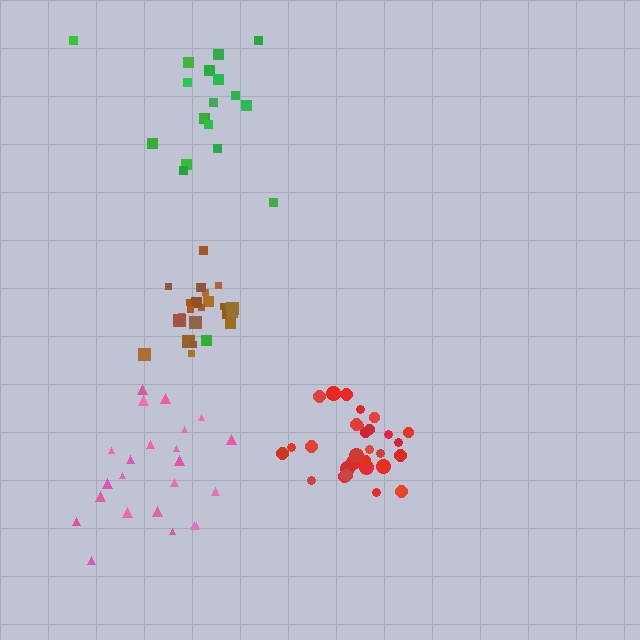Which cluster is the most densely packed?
Brown.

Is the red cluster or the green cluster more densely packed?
Red.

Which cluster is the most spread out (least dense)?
Green.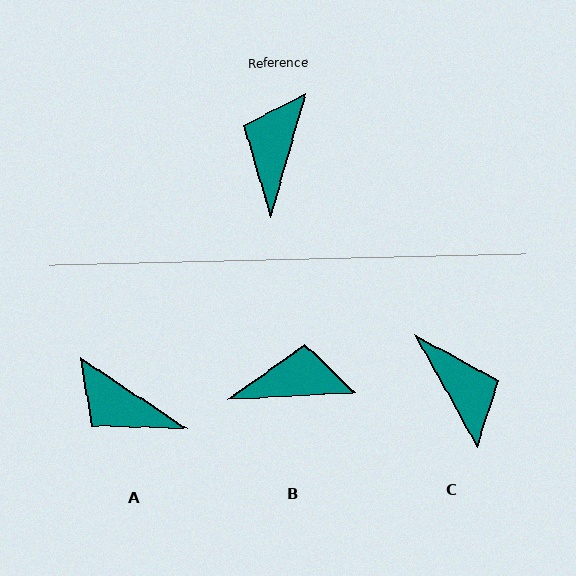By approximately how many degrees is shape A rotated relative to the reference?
Approximately 72 degrees counter-clockwise.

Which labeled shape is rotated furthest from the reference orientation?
C, about 135 degrees away.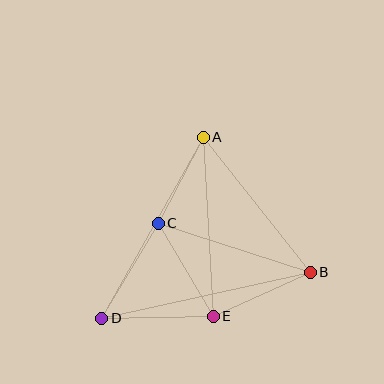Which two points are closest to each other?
Points A and C are closest to each other.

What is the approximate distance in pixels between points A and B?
The distance between A and B is approximately 172 pixels.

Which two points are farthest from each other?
Points B and D are farthest from each other.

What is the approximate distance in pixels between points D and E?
The distance between D and E is approximately 111 pixels.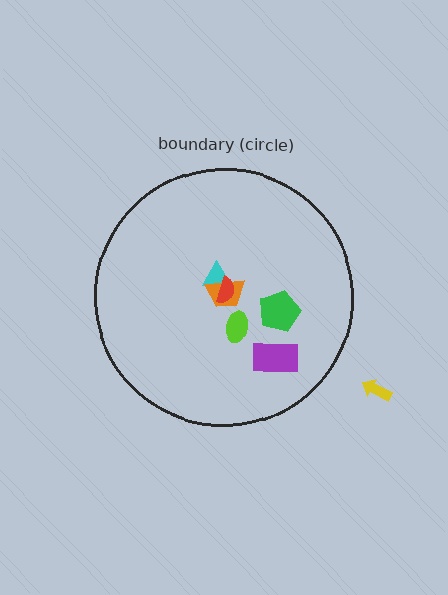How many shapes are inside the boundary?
6 inside, 1 outside.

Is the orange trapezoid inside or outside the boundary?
Inside.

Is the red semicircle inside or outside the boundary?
Inside.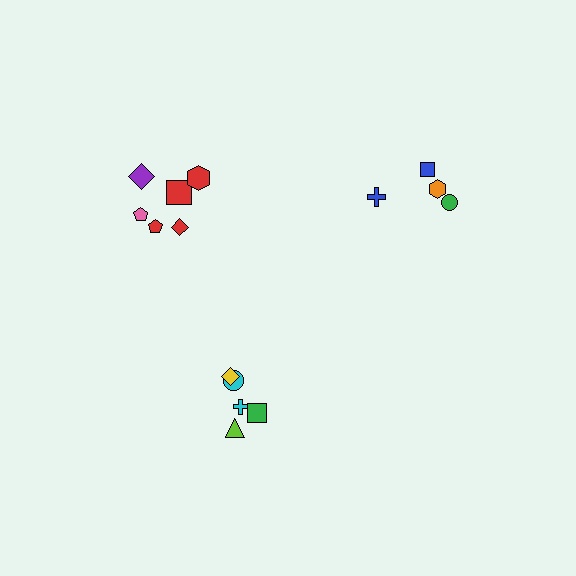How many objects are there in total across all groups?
There are 15 objects.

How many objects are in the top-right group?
There are 4 objects.